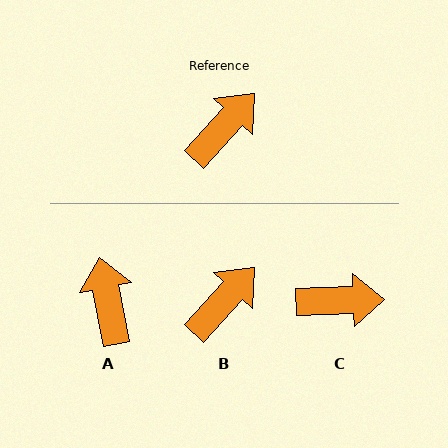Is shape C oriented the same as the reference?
No, it is off by about 46 degrees.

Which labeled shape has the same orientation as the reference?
B.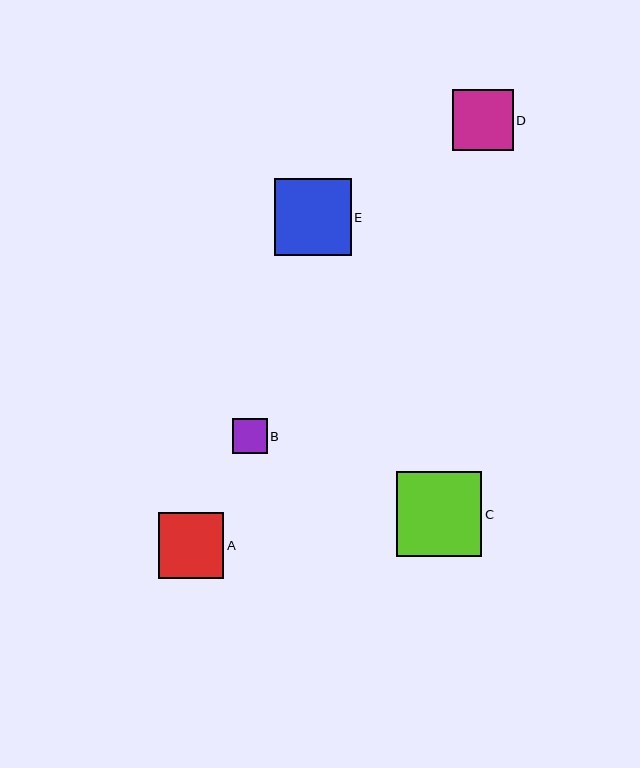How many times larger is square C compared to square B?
Square C is approximately 2.4 times the size of square B.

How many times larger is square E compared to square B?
Square E is approximately 2.2 times the size of square B.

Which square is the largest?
Square C is the largest with a size of approximately 85 pixels.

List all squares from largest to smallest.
From largest to smallest: C, E, A, D, B.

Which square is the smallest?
Square B is the smallest with a size of approximately 35 pixels.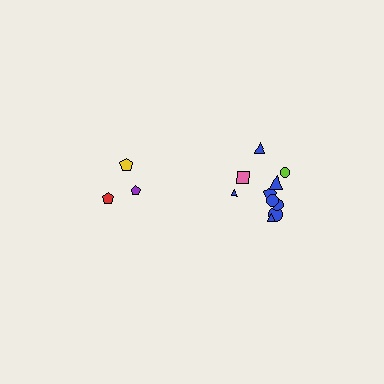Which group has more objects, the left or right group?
The right group.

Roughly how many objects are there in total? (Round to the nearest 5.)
Roughly 15 objects in total.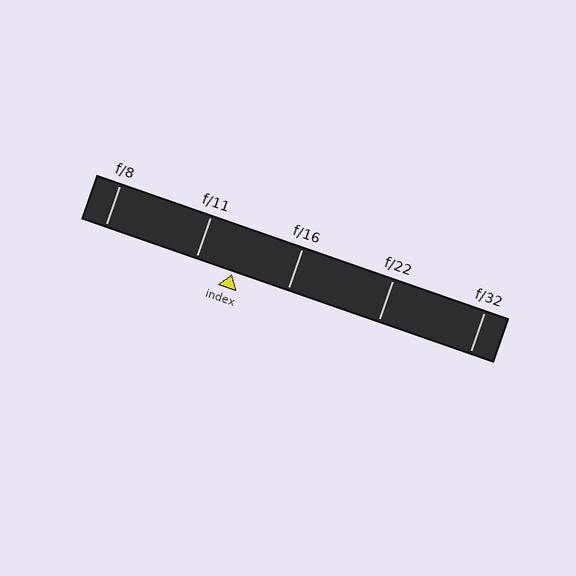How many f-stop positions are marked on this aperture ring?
There are 5 f-stop positions marked.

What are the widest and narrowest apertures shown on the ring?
The widest aperture shown is f/8 and the narrowest is f/32.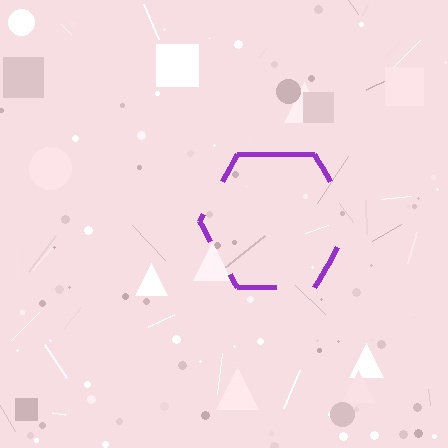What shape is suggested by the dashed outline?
The dashed outline suggests a hexagon.